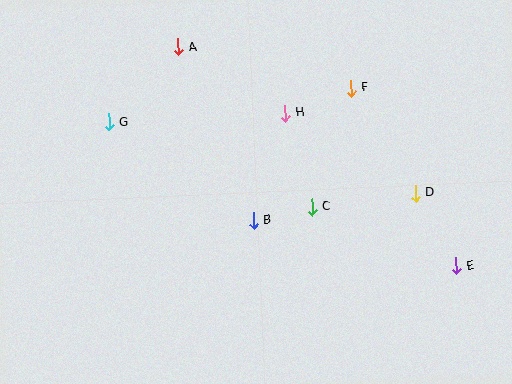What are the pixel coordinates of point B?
Point B is at (253, 221).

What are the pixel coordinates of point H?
Point H is at (285, 113).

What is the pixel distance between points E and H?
The distance between E and H is 230 pixels.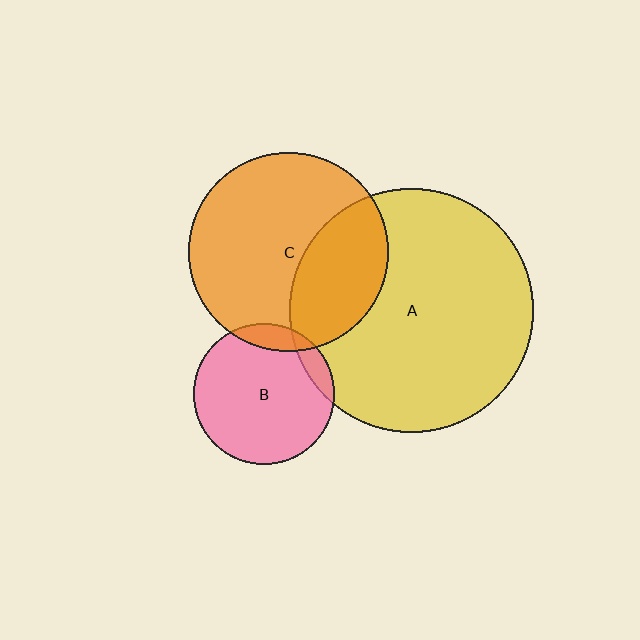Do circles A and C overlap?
Yes.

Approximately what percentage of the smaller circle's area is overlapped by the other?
Approximately 35%.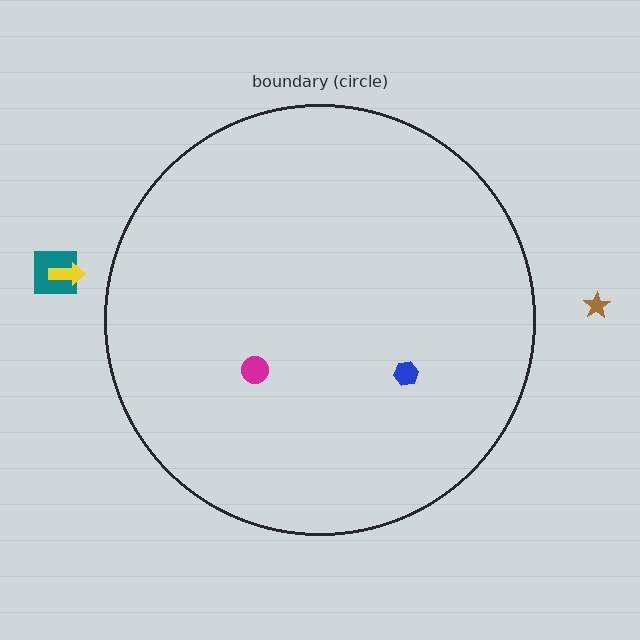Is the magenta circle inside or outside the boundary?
Inside.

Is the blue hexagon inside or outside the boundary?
Inside.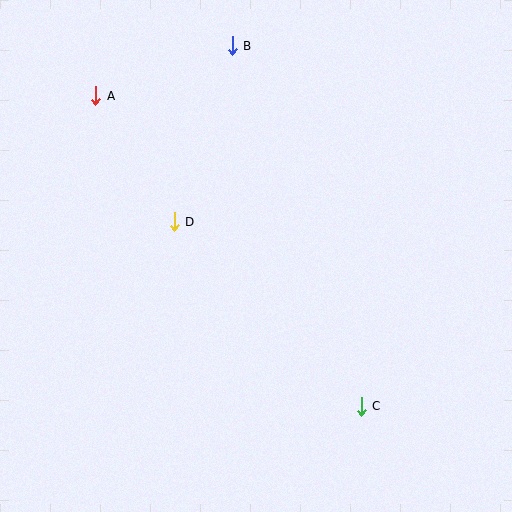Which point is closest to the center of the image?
Point D at (174, 222) is closest to the center.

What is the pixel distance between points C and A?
The distance between C and A is 408 pixels.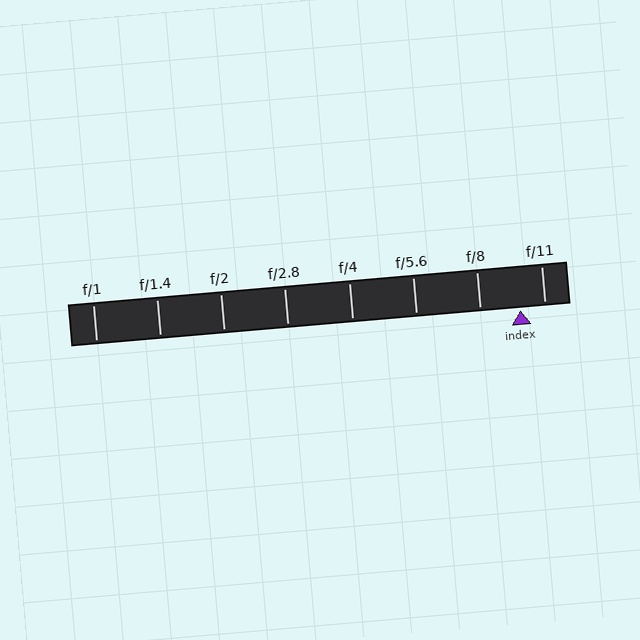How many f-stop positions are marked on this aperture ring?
There are 8 f-stop positions marked.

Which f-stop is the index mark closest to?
The index mark is closest to f/11.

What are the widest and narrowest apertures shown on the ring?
The widest aperture shown is f/1 and the narrowest is f/11.